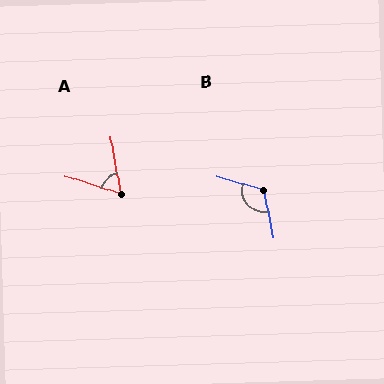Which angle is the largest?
B, at approximately 117 degrees.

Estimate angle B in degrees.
Approximately 117 degrees.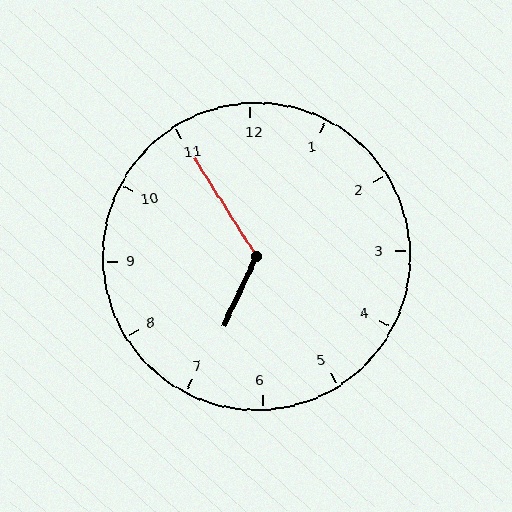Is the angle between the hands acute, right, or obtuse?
It is obtuse.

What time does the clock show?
6:55.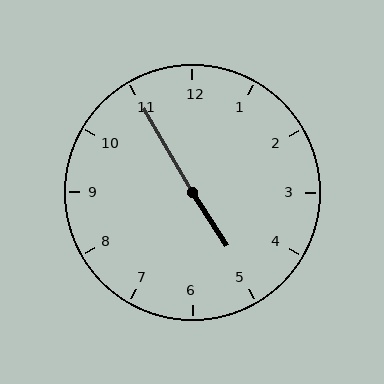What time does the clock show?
4:55.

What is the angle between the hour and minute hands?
Approximately 178 degrees.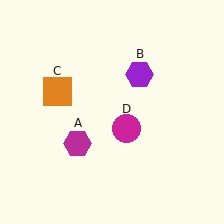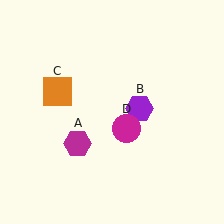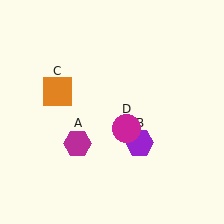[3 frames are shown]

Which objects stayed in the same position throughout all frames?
Magenta hexagon (object A) and orange square (object C) and magenta circle (object D) remained stationary.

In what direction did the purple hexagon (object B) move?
The purple hexagon (object B) moved down.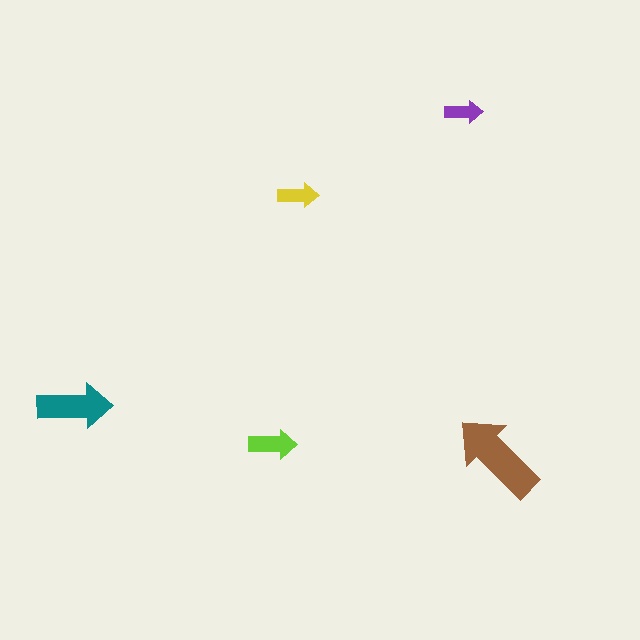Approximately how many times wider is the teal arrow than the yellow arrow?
About 2 times wider.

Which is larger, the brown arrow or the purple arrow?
The brown one.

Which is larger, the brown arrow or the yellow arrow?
The brown one.